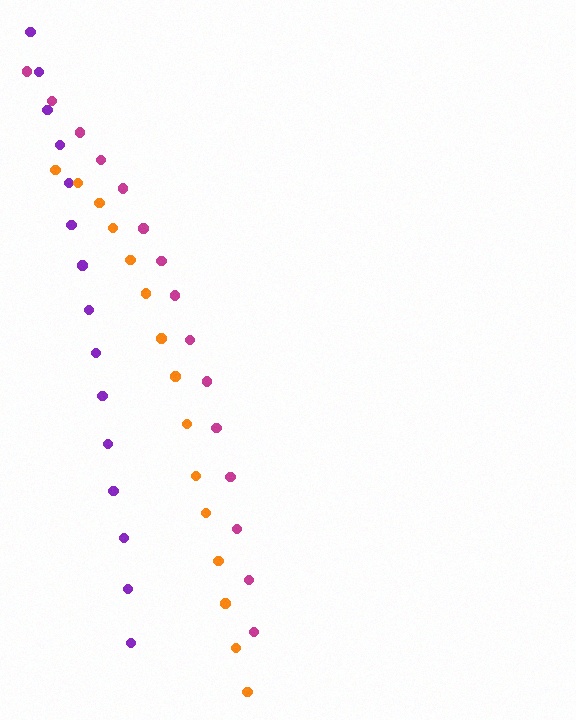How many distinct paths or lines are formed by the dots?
There are 3 distinct paths.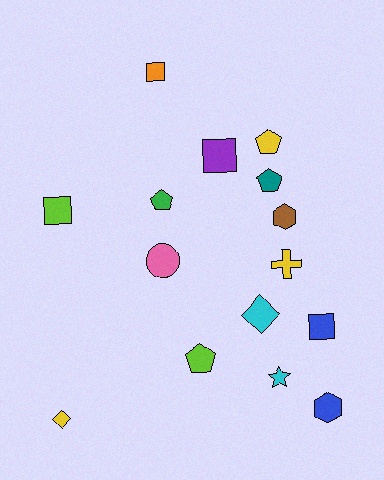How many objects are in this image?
There are 15 objects.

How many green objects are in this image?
There is 1 green object.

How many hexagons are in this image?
There are 2 hexagons.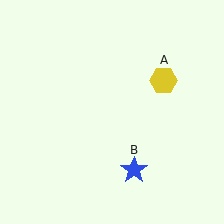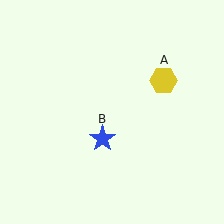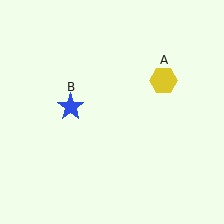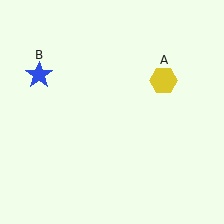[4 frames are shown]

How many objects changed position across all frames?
1 object changed position: blue star (object B).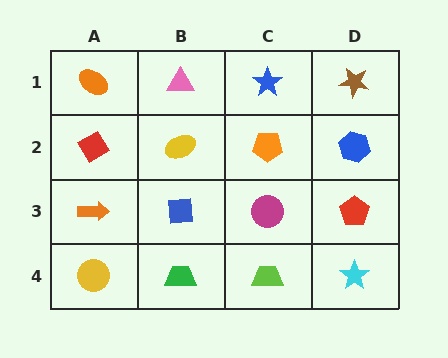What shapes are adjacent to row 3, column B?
A yellow ellipse (row 2, column B), a green trapezoid (row 4, column B), an orange arrow (row 3, column A), a magenta circle (row 3, column C).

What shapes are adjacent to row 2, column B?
A pink triangle (row 1, column B), a blue square (row 3, column B), a red diamond (row 2, column A), an orange pentagon (row 2, column C).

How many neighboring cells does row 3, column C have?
4.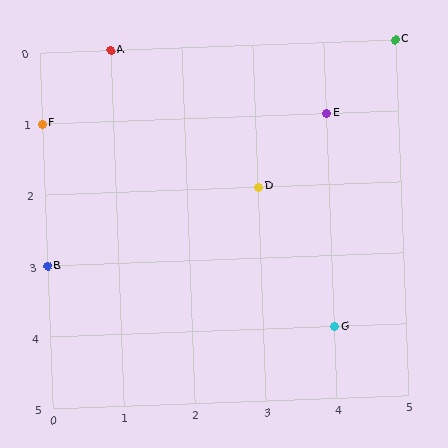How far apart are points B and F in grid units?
Points B and F are 2 rows apart.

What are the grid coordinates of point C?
Point C is at grid coordinates (5, 0).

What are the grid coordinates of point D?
Point D is at grid coordinates (3, 2).